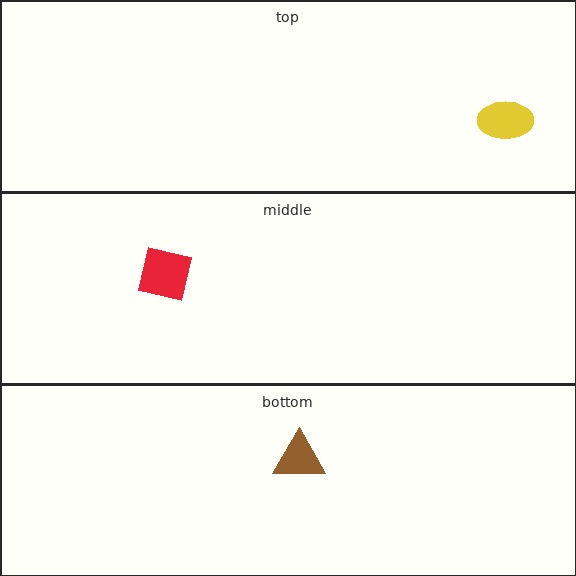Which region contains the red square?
The middle region.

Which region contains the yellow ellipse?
The top region.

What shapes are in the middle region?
The red square.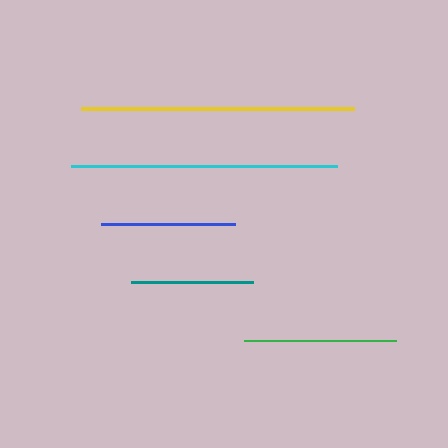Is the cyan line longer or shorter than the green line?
The cyan line is longer than the green line.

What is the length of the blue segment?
The blue segment is approximately 134 pixels long.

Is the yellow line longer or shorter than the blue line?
The yellow line is longer than the blue line.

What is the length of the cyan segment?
The cyan segment is approximately 266 pixels long.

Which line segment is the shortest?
The teal line is the shortest at approximately 122 pixels.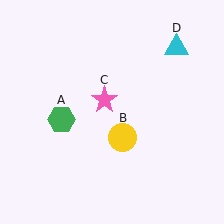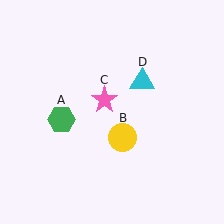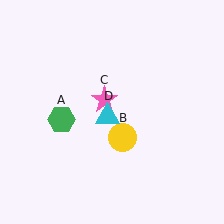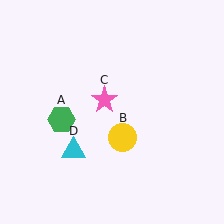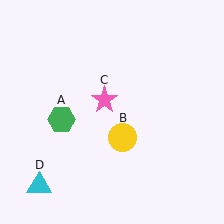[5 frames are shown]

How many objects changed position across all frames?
1 object changed position: cyan triangle (object D).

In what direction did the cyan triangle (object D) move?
The cyan triangle (object D) moved down and to the left.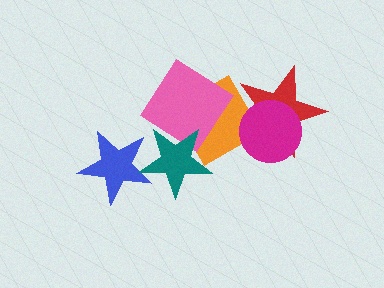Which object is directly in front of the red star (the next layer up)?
The orange diamond is directly in front of the red star.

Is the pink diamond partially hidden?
Yes, it is partially covered by another shape.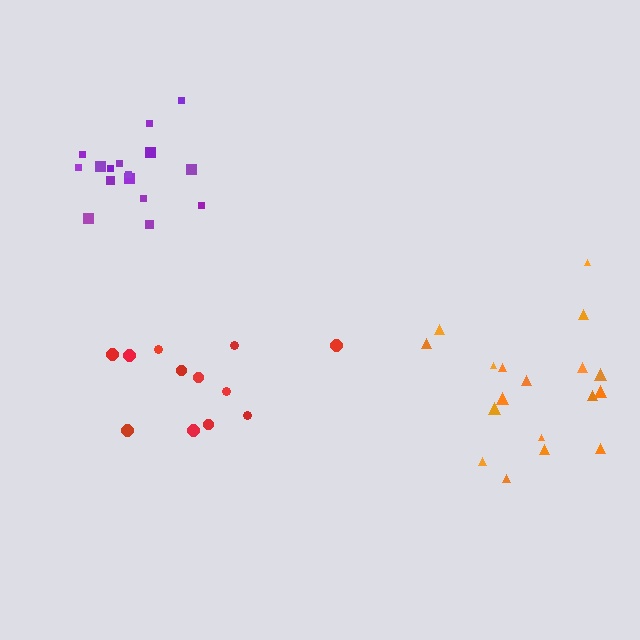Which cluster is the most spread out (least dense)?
Red.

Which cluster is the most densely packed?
Purple.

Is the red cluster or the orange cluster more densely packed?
Orange.